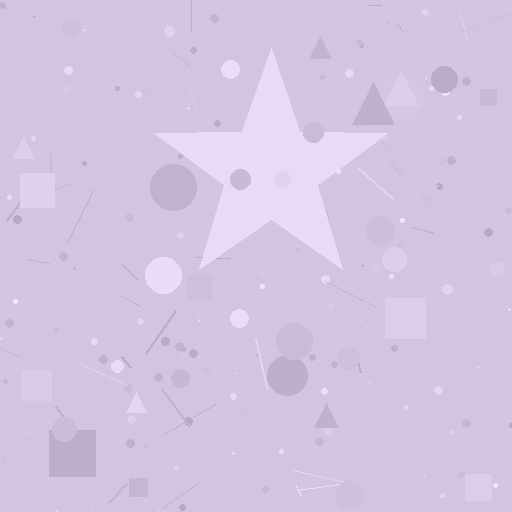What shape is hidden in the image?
A star is hidden in the image.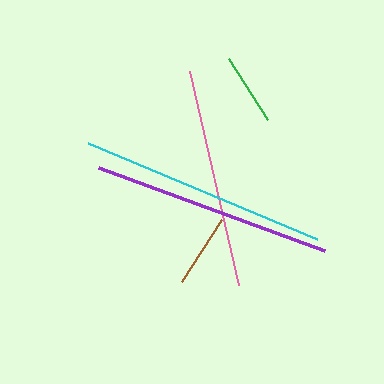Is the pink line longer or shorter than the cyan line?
The cyan line is longer than the pink line.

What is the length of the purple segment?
The purple segment is approximately 241 pixels long.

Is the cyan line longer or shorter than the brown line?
The cyan line is longer than the brown line.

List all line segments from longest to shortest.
From longest to shortest: cyan, purple, pink, brown, green.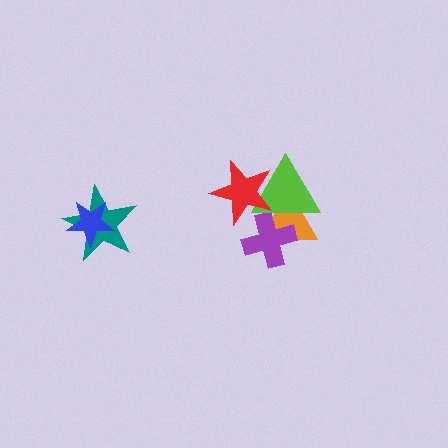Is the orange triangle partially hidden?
Yes, it is partially covered by another shape.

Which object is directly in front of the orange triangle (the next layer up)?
The purple cross is directly in front of the orange triangle.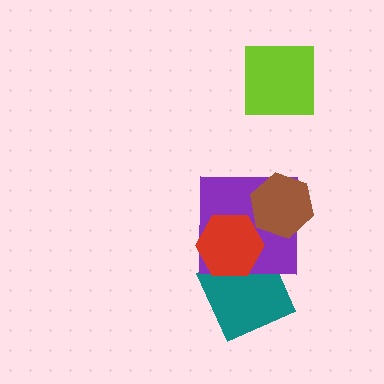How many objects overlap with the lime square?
0 objects overlap with the lime square.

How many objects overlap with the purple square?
3 objects overlap with the purple square.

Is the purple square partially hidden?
Yes, it is partially covered by another shape.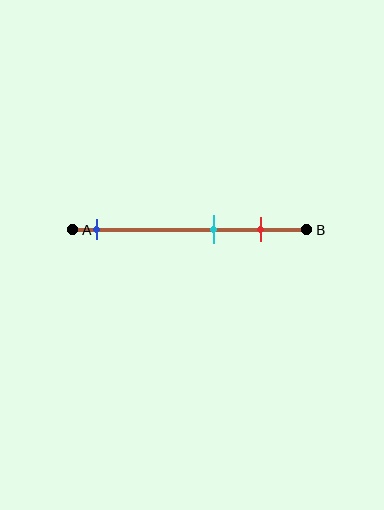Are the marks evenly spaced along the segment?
No, the marks are not evenly spaced.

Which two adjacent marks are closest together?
The cyan and red marks are the closest adjacent pair.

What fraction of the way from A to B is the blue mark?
The blue mark is approximately 10% (0.1) of the way from A to B.